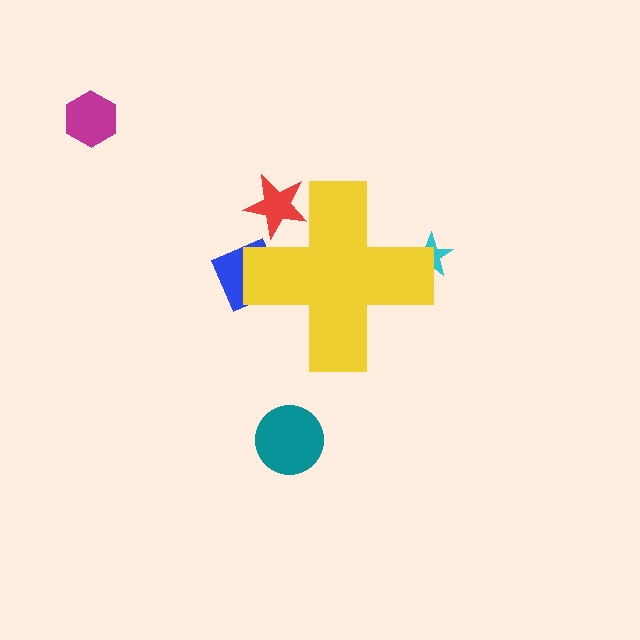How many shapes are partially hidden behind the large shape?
3 shapes are partially hidden.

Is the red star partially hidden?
Yes, the red star is partially hidden behind the yellow cross.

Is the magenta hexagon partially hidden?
No, the magenta hexagon is fully visible.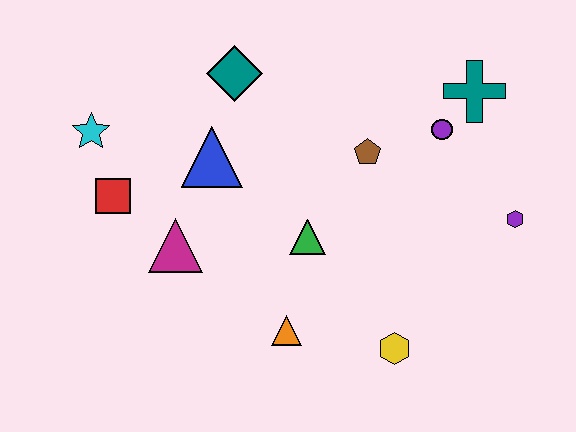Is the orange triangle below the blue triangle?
Yes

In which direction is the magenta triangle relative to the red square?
The magenta triangle is to the right of the red square.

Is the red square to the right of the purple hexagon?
No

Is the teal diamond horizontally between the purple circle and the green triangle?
No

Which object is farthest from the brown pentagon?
The cyan star is farthest from the brown pentagon.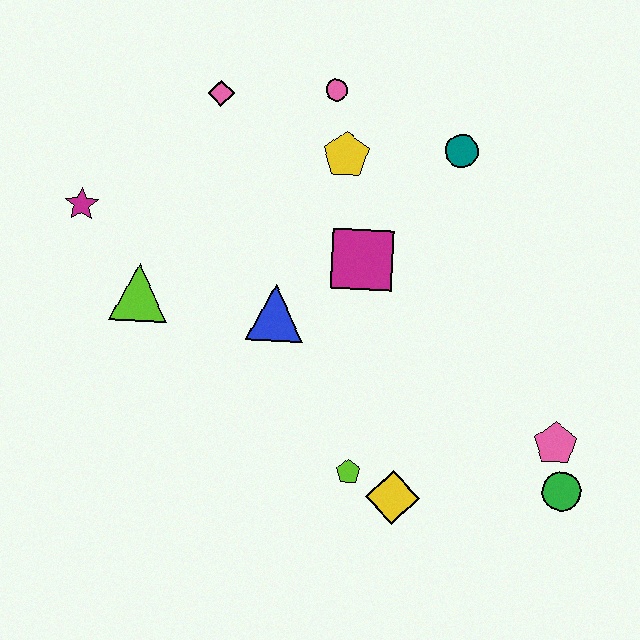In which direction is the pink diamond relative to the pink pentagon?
The pink diamond is to the left of the pink pentagon.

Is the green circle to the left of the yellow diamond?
No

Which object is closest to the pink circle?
The yellow pentagon is closest to the pink circle.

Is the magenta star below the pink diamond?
Yes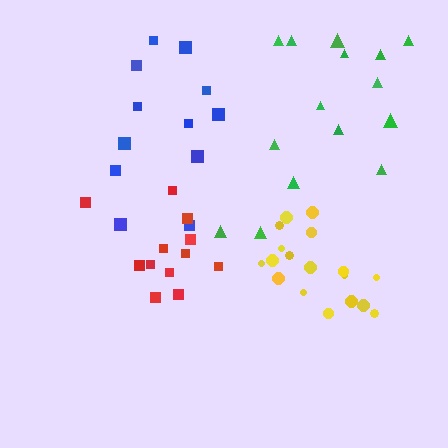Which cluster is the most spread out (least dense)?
Blue.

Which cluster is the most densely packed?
Yellow.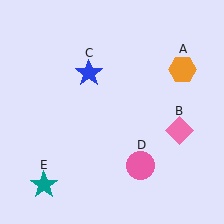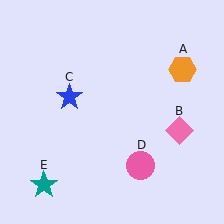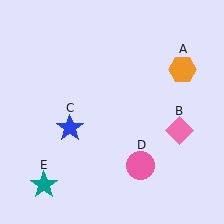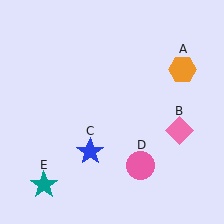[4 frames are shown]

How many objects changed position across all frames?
1 object changed position: blue star (object C).